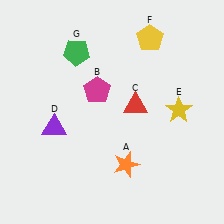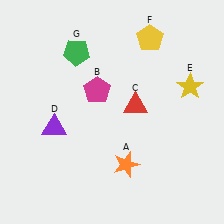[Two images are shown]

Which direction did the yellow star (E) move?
The yellow star (E) moved up.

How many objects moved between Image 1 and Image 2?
1 object moved between the two images.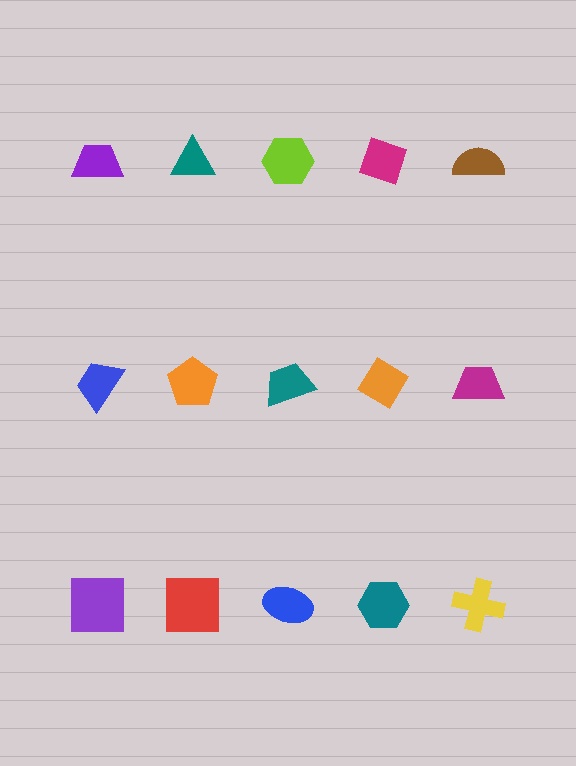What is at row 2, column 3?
A teal trapezoid.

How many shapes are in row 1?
5 shapes.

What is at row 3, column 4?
A teal hexagon.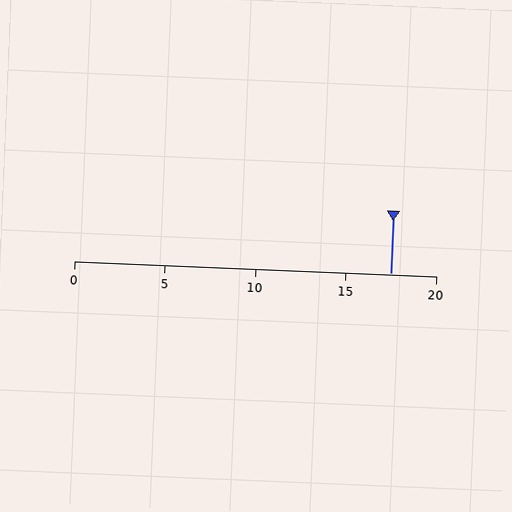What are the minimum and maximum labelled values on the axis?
The axis runs from 0 to 20.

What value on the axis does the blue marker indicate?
The marker indicates approximately 17.5.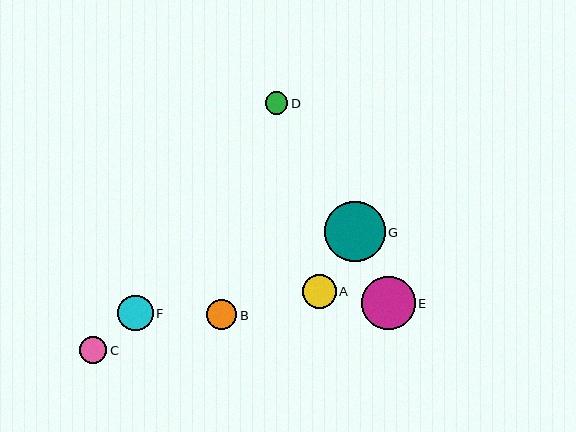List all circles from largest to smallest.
From largest to smallest: G, E, F, A, B, C, D.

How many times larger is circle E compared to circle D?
Circle E is approximately 2.4 times the size of circle D.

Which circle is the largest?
Circle G is the largest with a size of approximately 61 pixels.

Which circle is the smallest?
Circle D is the smallest with a size of approximately 23 pixels.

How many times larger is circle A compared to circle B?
Circle A is approximately 1.1 times the size of circle B.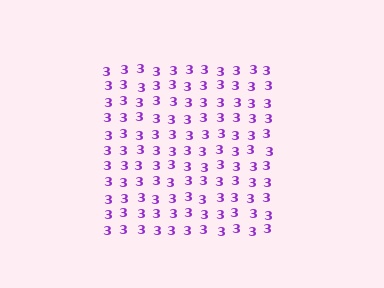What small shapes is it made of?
It is made of small digit 3's.